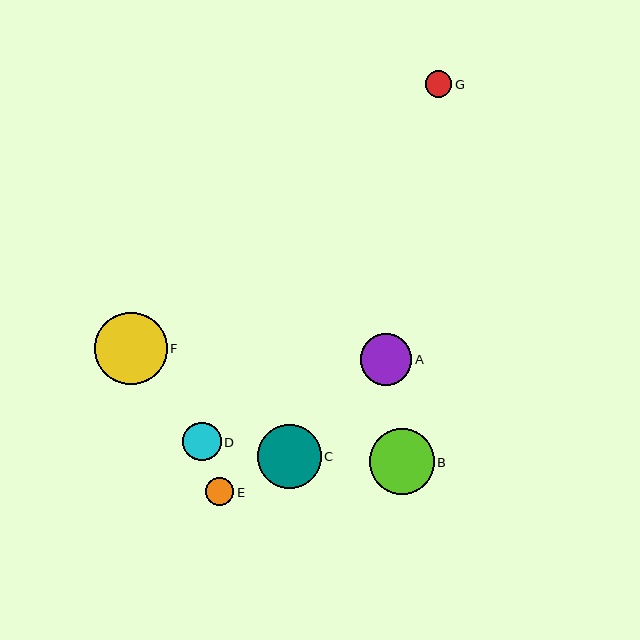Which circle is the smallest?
Circle G is the smallest with a size of approximately 27 pixels.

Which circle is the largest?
Circle F is the largest with a size of approximately 72 pixels.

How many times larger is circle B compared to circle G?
Circle B is approximately 2.4 times the size of circle G.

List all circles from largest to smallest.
From largest to smallest: F, B, C, A, D, E, G.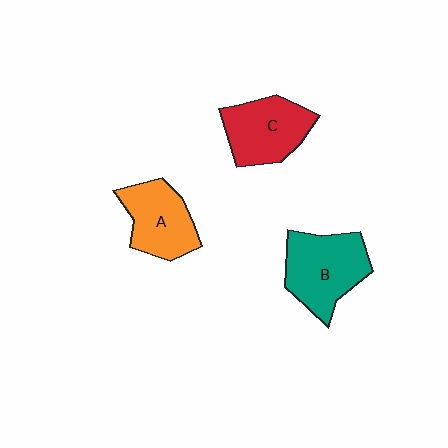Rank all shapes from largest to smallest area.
From largest to smallest: B (teal), C (red), A (orange).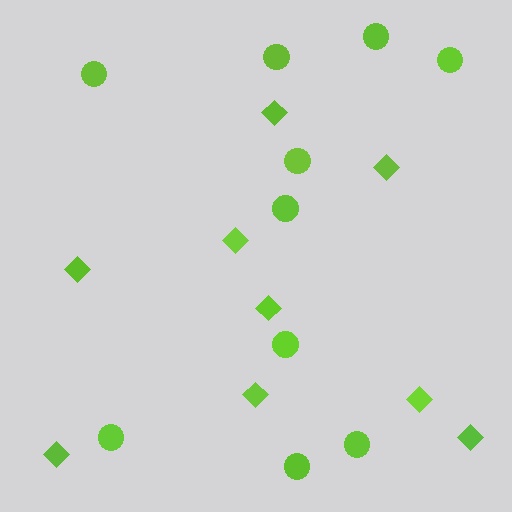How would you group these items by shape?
There are 2 groups: one group of circles (10) and one group of diamonds (9).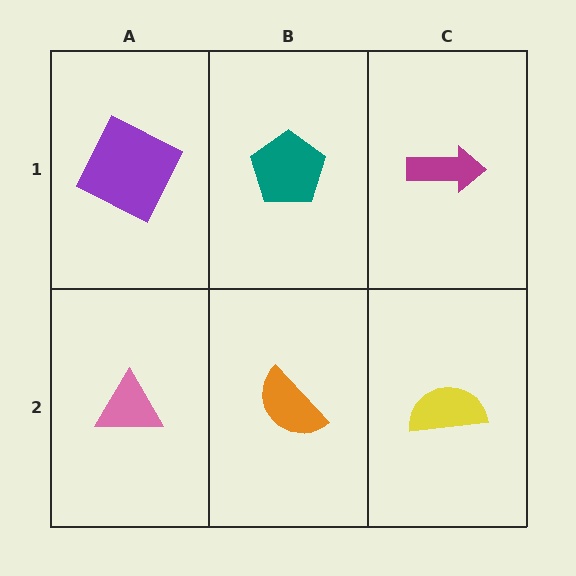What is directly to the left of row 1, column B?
A purple square.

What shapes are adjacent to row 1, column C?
A yellow semicircle (row 2, column C), a teal pentagon (row 1, column B).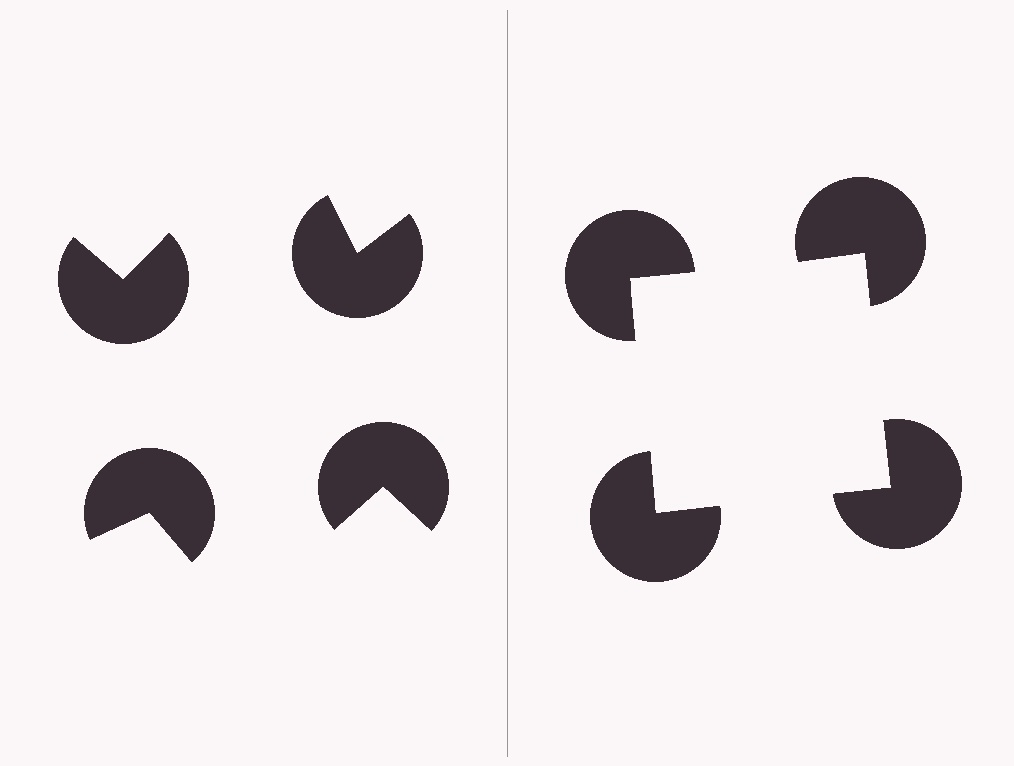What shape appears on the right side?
An illusory square.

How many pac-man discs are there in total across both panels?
8 — 4 on each side.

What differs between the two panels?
The pac-man discs are positioned identically on both sides; only the wedge orientations differ. On the right they align to a square; on the left they are misaligned.